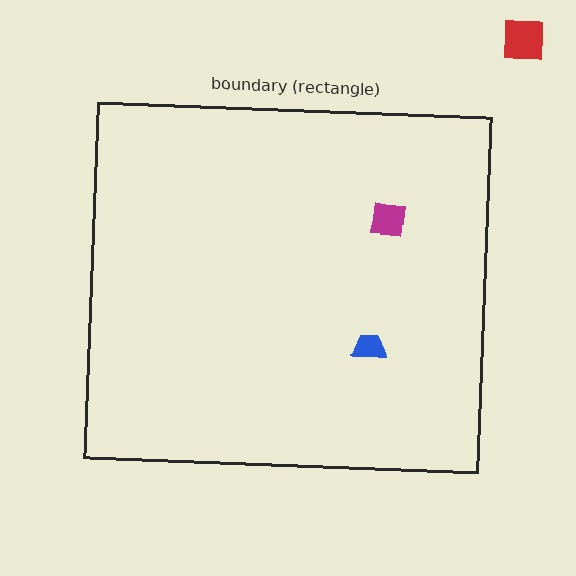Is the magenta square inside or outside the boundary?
Inside.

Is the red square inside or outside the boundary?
Outside.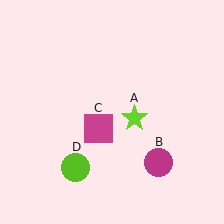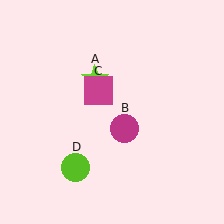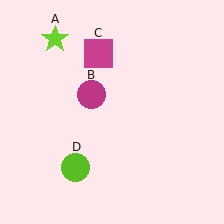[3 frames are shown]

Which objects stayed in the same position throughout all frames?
Lime circle (object D) remained stationary.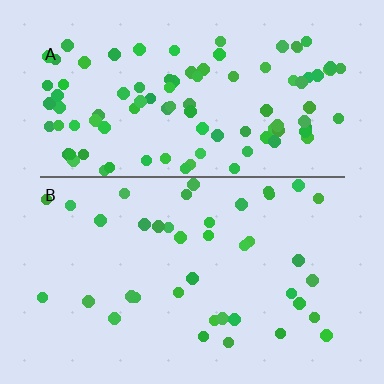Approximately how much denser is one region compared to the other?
Approximately 2.6× — region A over region B.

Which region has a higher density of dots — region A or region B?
A (the top).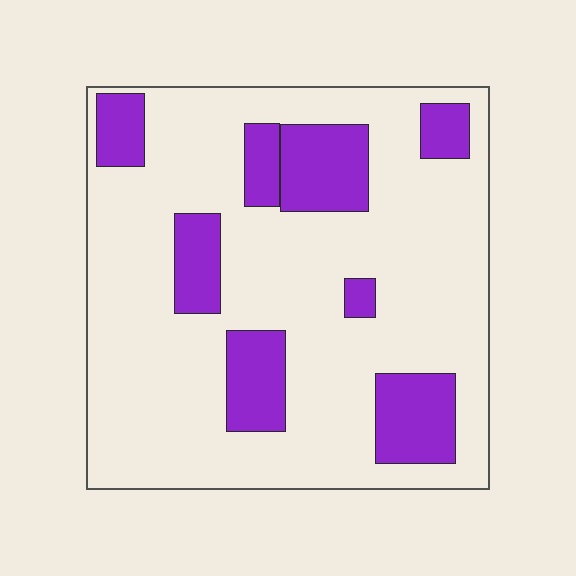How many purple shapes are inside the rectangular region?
8.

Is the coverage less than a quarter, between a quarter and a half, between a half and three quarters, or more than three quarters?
Less than a quarter.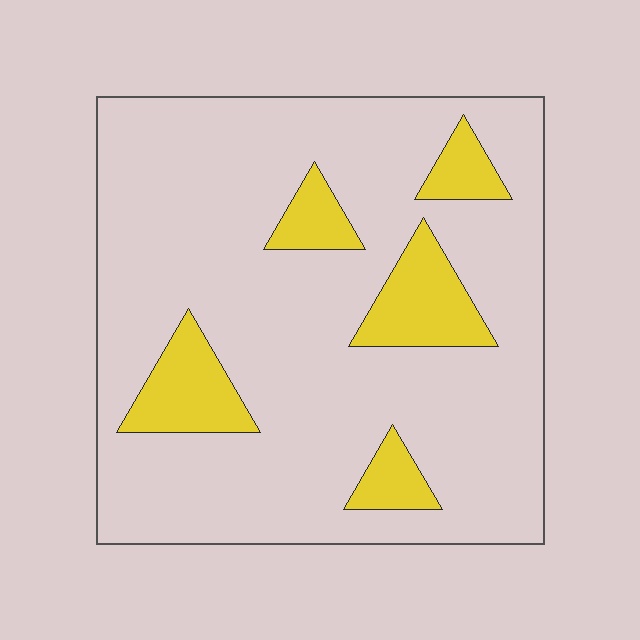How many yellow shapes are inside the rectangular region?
5.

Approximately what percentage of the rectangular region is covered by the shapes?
Approximately 15%.